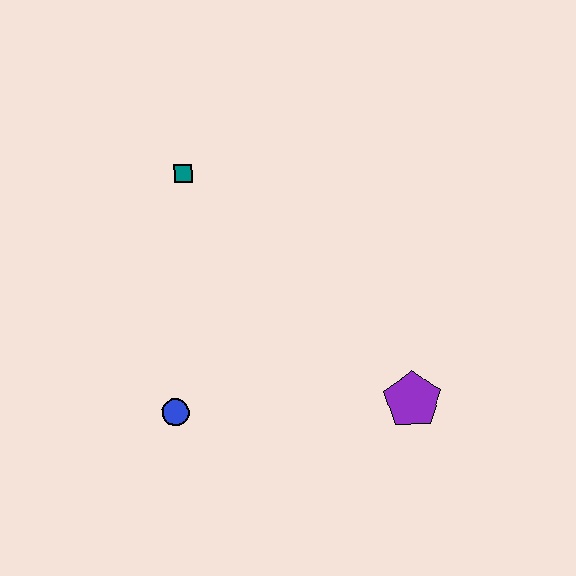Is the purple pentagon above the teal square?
No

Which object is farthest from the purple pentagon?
The teal square is farthest from the purple pentagon.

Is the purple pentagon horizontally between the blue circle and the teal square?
No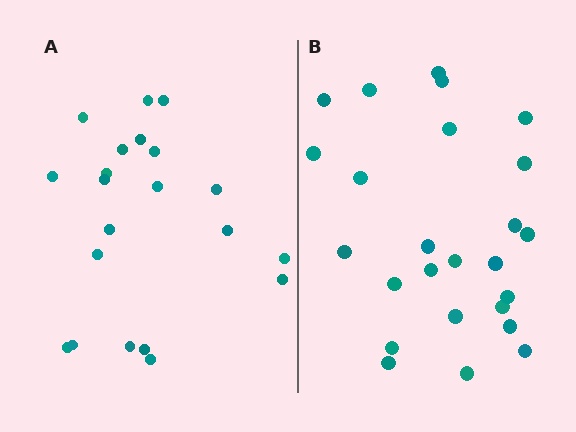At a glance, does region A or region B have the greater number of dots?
Region B (the right region) has more dots.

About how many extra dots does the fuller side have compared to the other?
Region B has about 4 more dots than region A.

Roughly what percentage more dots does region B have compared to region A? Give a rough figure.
About 20% more.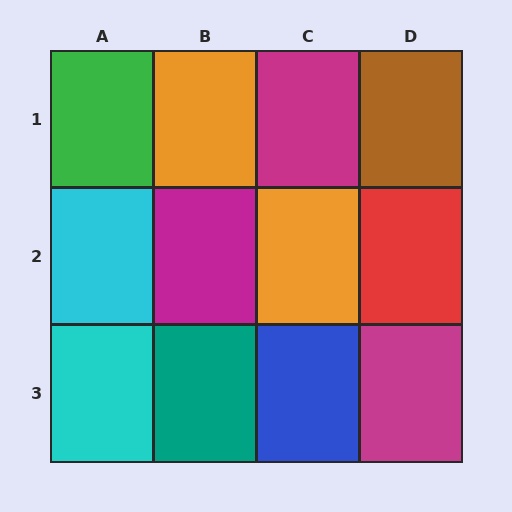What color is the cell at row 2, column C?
Orange.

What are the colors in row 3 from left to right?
Cyan, teal, blue, magenta.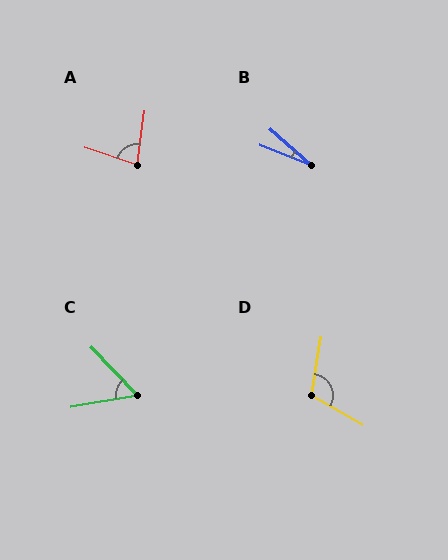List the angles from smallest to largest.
B (20°), C (56°), A (80°), D (111°).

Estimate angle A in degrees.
Approximately 80 degrees.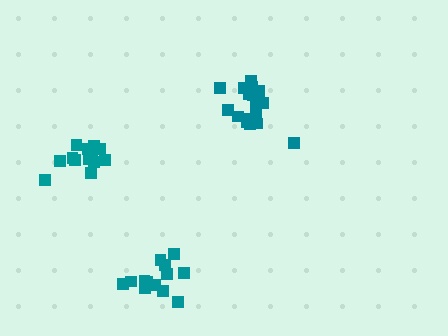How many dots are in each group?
Group 1: 13 dots, Group 2: 13 dots, Group 3: 17 dots (43 total).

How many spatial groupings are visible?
There are 3 spatial groupings.